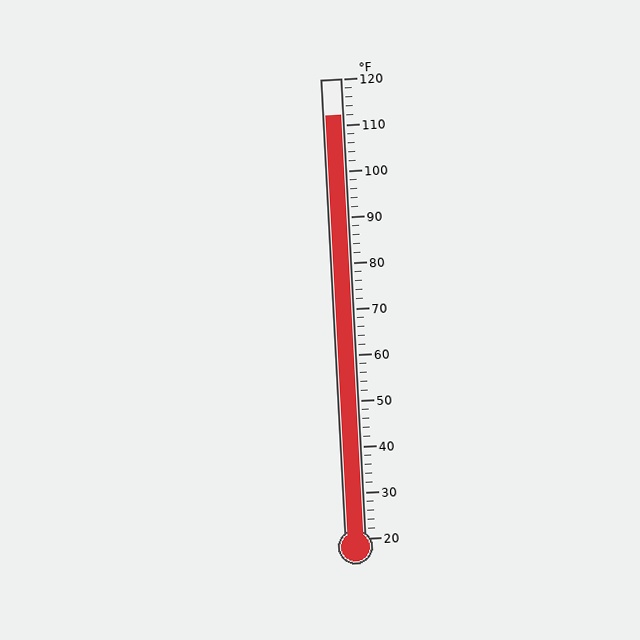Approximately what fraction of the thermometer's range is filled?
The thermometer is filled to approximately 90% of its range.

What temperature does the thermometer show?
The thermometer shows approximately 112°F.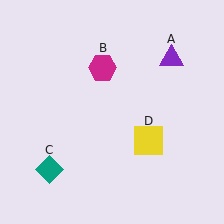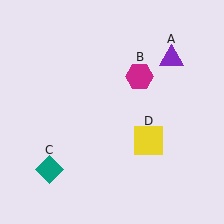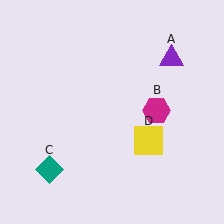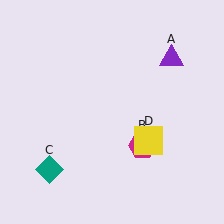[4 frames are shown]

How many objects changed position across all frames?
1 object changed position: magenta hexagon (object B).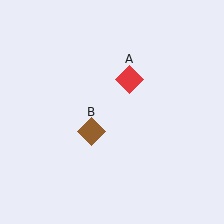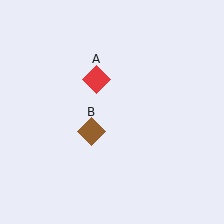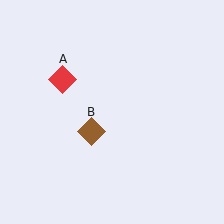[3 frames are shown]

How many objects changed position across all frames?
1 object changed position: red diamond (object A).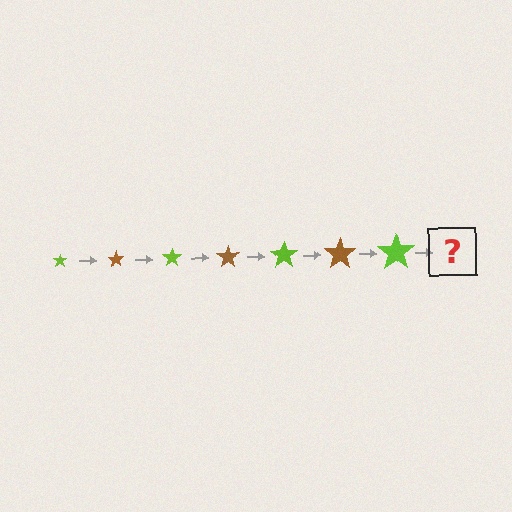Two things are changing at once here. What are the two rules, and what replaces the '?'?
The two rules are that the star grows larger each step and the color cycles through lime and brown. The '?' should be a brown star, larger than the previous one.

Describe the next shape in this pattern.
It should be a brown star, larger than the previous one.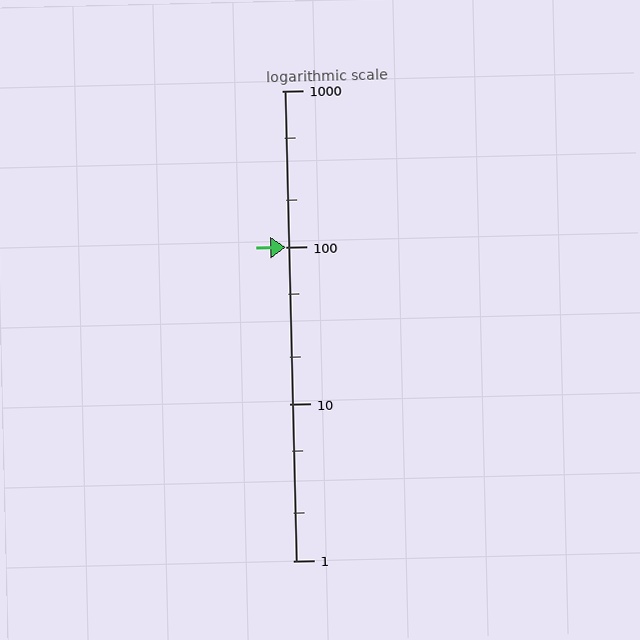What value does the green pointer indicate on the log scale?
The pointer indicates approximately 100.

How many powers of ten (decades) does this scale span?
The scale spans 3 decades, from 1 to 1000.